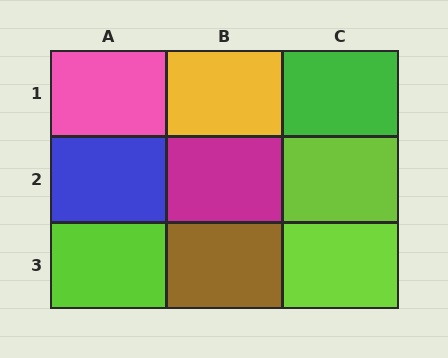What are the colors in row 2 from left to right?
Blue, magenta, lime.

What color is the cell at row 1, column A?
Pink.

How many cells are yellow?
1 cell is yellow.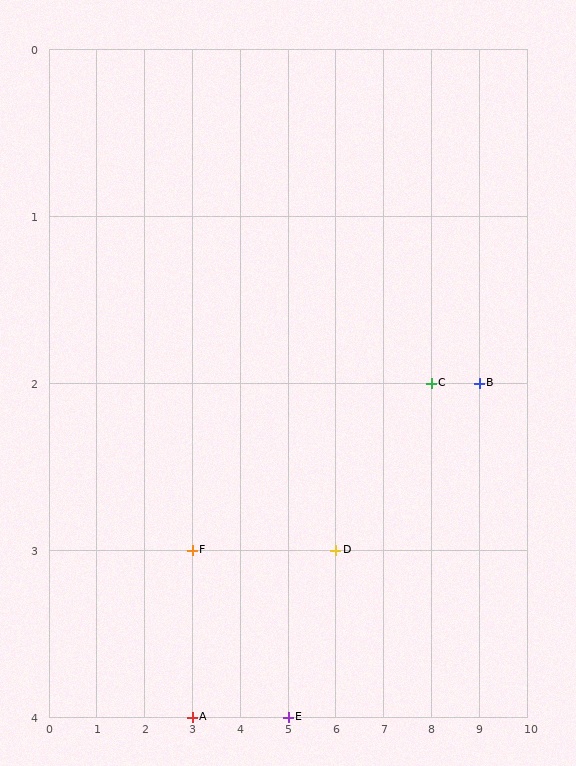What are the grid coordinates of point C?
Point C is at grid coordinates (8, 2).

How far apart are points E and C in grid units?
Points E and C are 3 columns and 2 rows apart (about 3.6 grid units diagonally).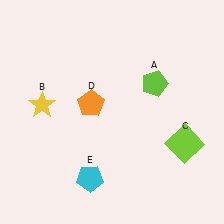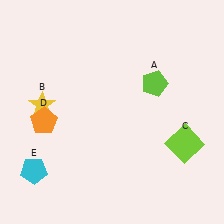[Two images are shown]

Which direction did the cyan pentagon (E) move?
The cyan pentagon (E) moved left.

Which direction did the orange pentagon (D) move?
The orange pentagon (D) moved left.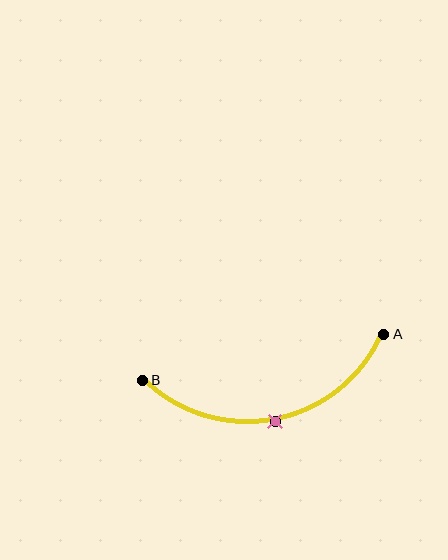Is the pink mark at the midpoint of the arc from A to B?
Yes. The pink mark lies on the arc at equal arc-length from both A and B — it is the arc midpoint.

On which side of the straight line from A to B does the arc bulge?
The arc bulges below the straight line connecting A and B.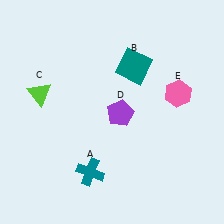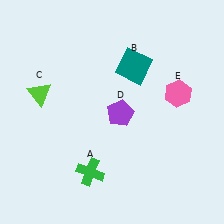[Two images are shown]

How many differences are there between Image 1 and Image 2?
There is 1 difference between the two images.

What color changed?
The cross (A) changed from teal in Image 1 to green in Image 2.